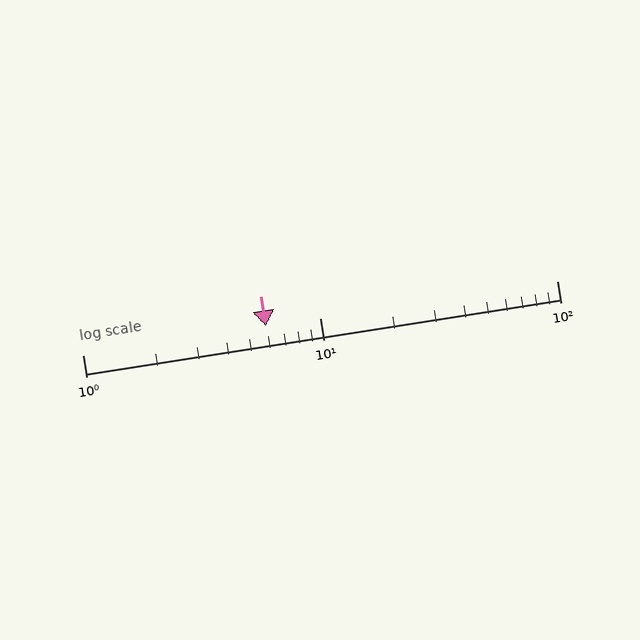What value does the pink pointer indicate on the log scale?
The pointer indicates approximately 5.9.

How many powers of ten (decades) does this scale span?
The scale spans 2 decades, from 1 to 100.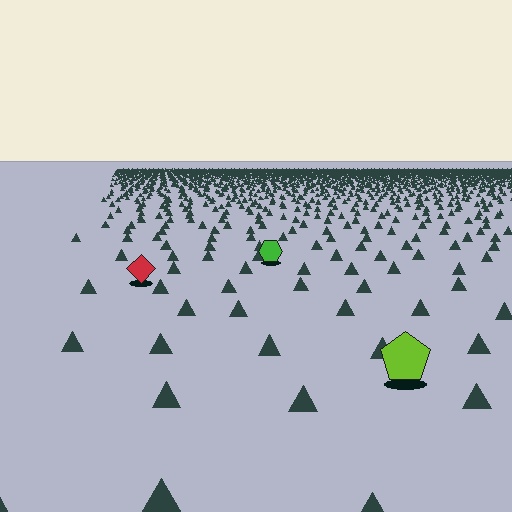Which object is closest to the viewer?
The lime pentagon is closest. The texture marks near it are larger and more spread out.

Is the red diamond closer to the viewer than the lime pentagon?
No. The lime pentagon is closer — you can tell from the texture gradient: the ground texture is coarser near it.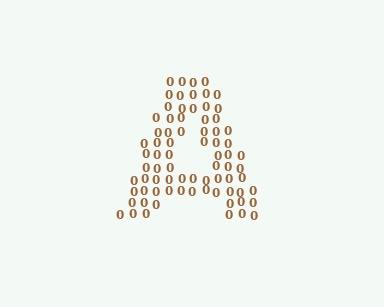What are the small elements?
The small elements are digit 0's.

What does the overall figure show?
The overall figure shows the letter A.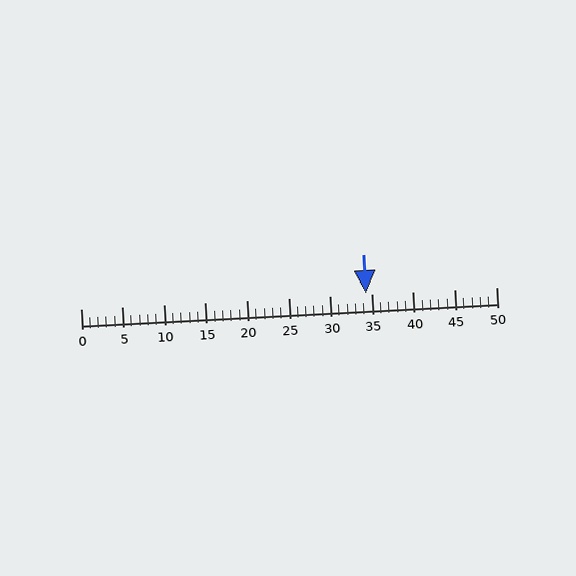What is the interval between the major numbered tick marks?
The major tick marks are spaced 5 units apart.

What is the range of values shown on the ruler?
The ruler shows values from 0 to 50.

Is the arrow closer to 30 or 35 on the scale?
The arrow is closer to 35.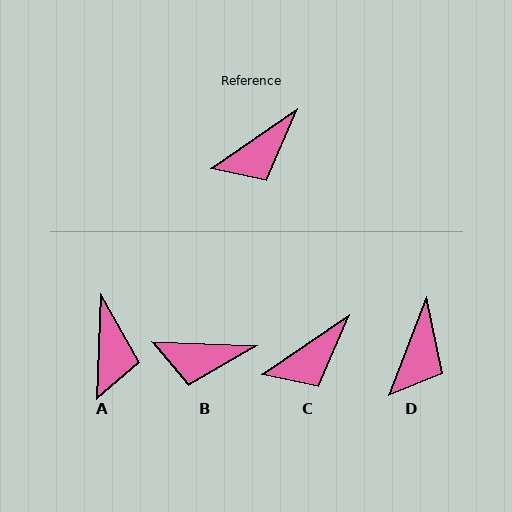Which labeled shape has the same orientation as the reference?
C.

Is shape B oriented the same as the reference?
No, it is off by about 37 degrees.